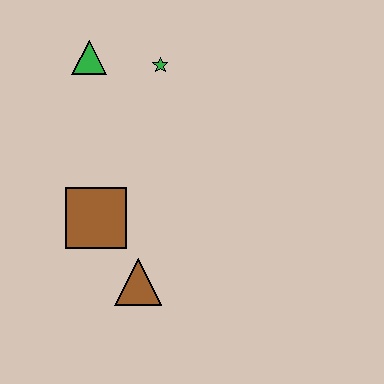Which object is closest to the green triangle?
The green star is closest to the green triangle.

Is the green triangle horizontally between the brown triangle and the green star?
No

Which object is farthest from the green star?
The brown triangle is farthest from the green star.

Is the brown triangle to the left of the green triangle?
No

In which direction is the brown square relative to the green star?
The brown square is below the green star.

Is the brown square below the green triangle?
Yes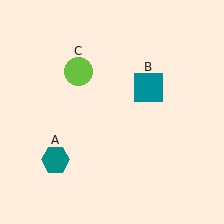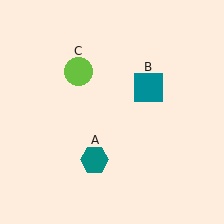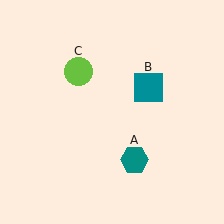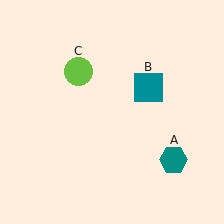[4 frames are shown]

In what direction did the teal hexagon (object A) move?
The teal hexagon (object A) moved right.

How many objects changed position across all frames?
1 object changed position: teal hexagon (object A).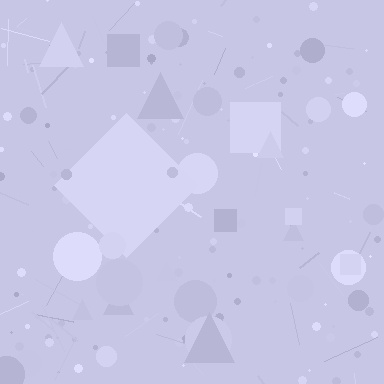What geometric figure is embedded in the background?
A diamond is embedded in the background.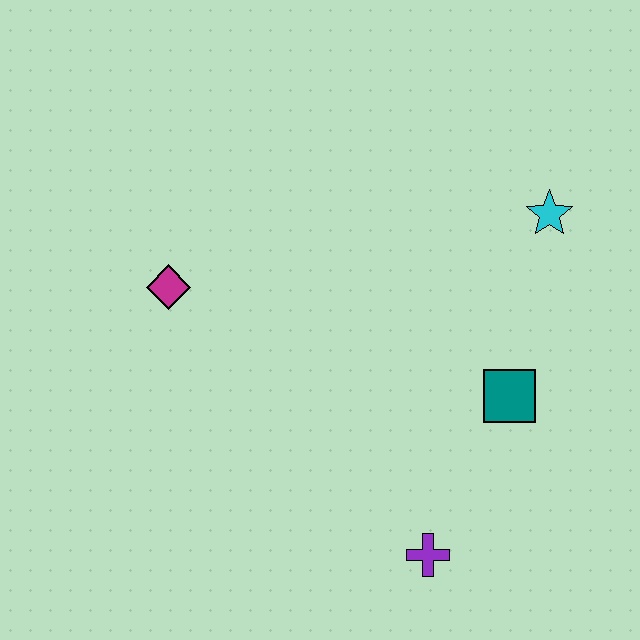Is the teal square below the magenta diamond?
Yes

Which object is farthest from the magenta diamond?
The cyan star is farthest from the magenta diamond.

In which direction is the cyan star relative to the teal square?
The cyan star is above the teal square.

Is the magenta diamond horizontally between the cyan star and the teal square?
No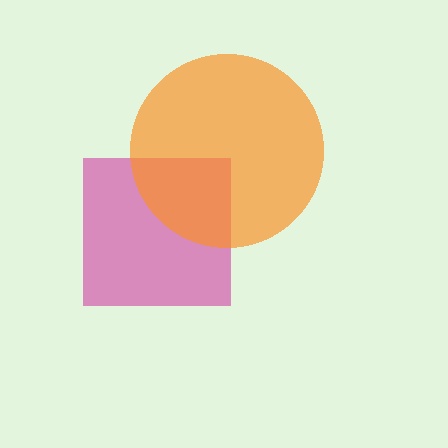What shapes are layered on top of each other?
The layered shapes are: a magenta square, an orange circle.